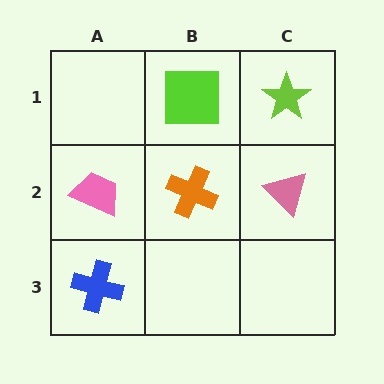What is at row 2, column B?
An orange cross.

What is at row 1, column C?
A lime star.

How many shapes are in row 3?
1 shape.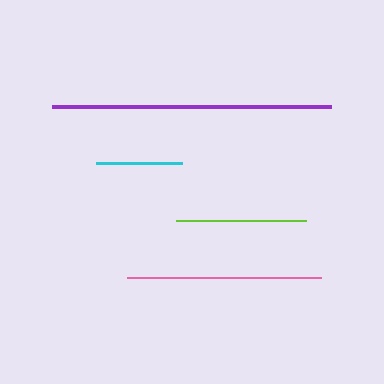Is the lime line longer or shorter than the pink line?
The pink line is longer than the lime line.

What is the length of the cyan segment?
The cyan segment is approximately 86 pixels long.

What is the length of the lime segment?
The lime segment is approximately 130 pixels long.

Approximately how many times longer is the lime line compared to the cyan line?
The lime line is approximately 1.5 times the length of the cyan line.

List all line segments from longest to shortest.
From longest to shortest: purple, pink, lime, cyan.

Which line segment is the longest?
The purple line is the longest at approximately 279 pixels.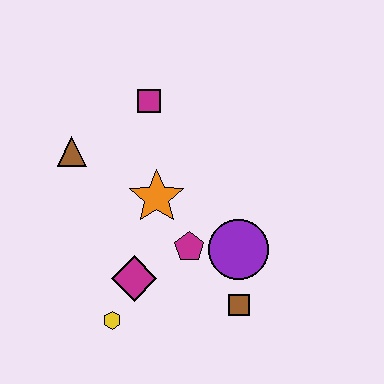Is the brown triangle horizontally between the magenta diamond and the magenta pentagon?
No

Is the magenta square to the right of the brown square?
No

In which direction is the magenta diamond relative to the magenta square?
The magenta diamond is below the magenta square.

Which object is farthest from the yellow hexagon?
The magenta square is farthest from the yellow hexagon.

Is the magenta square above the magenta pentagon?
Yes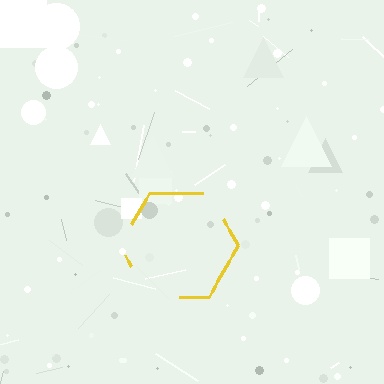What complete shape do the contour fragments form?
The contour fragments form a hexagon.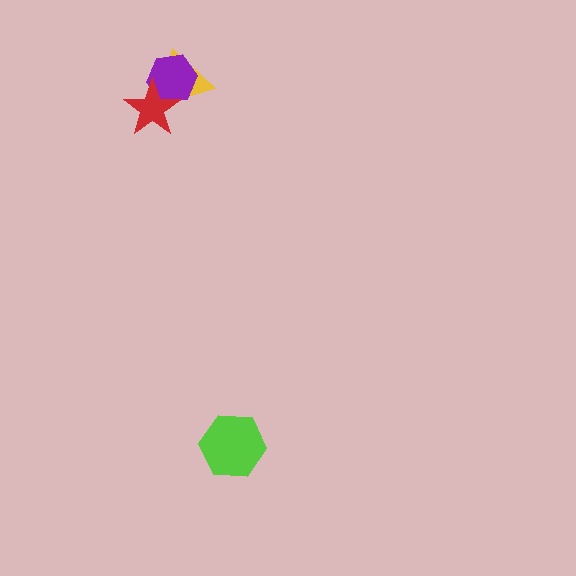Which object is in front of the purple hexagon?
The red star is in front of the purple hexagon.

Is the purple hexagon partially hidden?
Yes, it is partially covered by another shape.